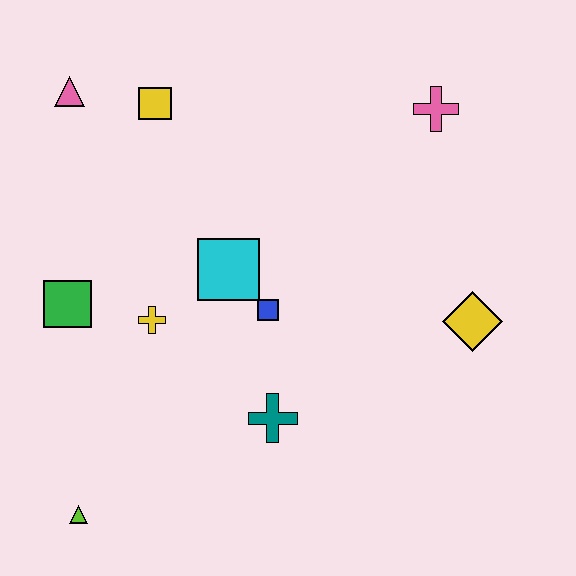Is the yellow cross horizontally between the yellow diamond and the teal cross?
No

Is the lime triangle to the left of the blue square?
Yes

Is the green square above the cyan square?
No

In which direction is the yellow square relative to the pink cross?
The yellow square is to the left of the pink cross.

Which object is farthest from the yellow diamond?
The pink triangle is farthest from the yellow diamond.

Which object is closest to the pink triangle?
The yellow square is closest to the pink triangle.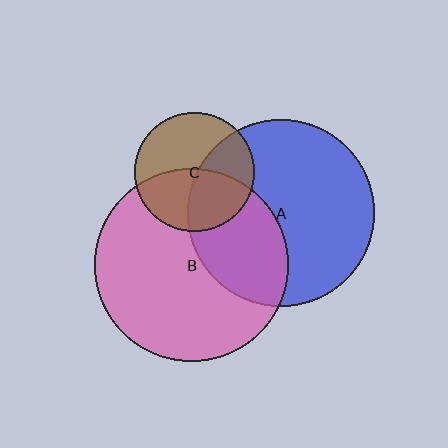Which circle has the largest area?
Circle B (pink).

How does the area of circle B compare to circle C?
Approximately 2.6 times.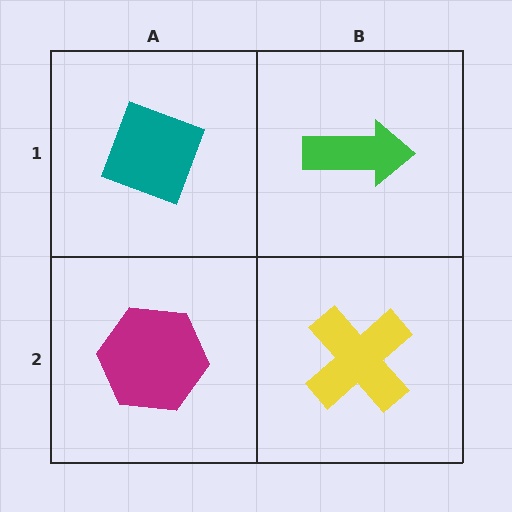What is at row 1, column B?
A green arrow.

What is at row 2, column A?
A magenta hexagon.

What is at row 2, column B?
A yellow cross.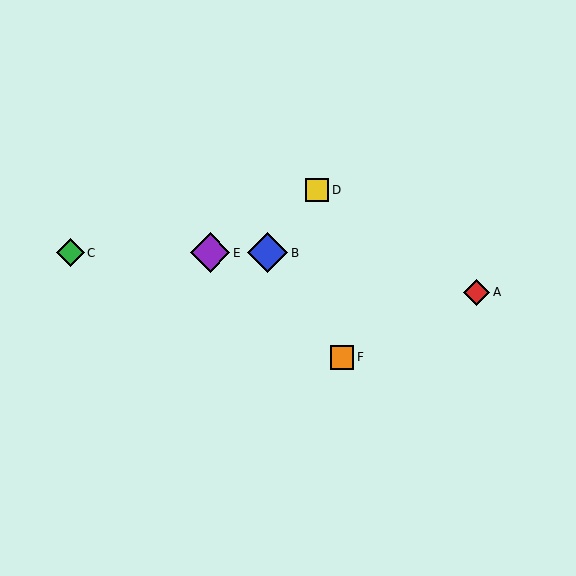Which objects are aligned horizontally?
Objects B, C, E are aligned horizontally.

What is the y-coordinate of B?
Object B is at y≈253.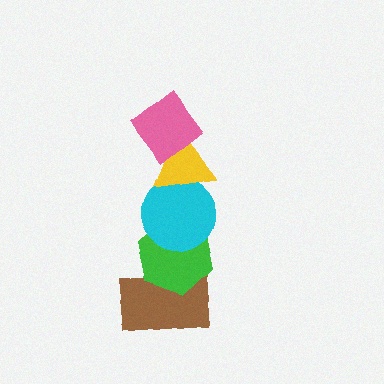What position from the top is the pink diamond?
The pink diamond is 1st from the top.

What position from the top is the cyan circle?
The cyan circle is 3rd from the top.